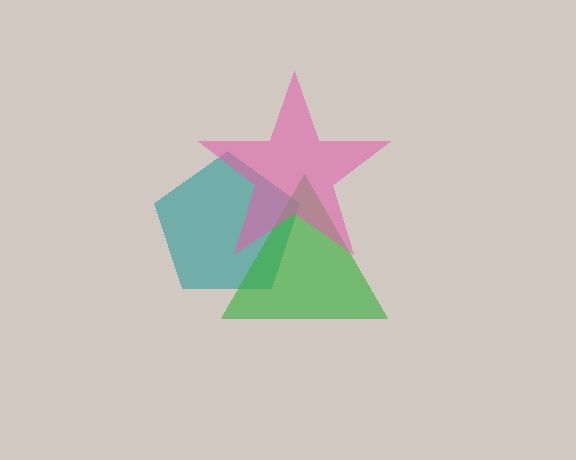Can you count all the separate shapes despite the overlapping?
Yes, there are 3 separate shapes.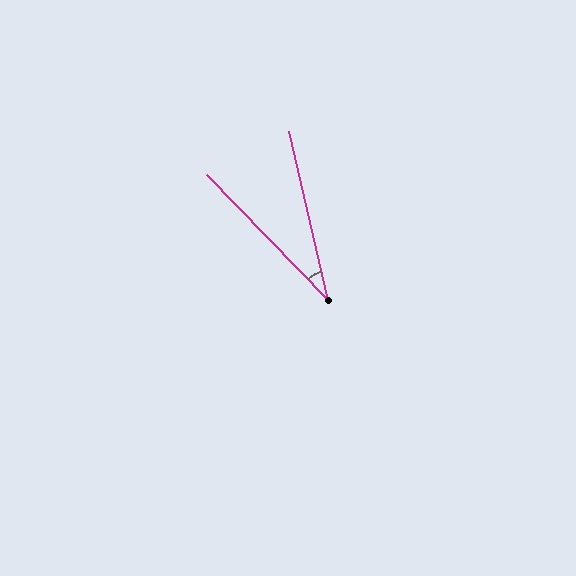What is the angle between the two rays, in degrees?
Approximately 31 degrees.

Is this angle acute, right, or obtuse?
It is acute.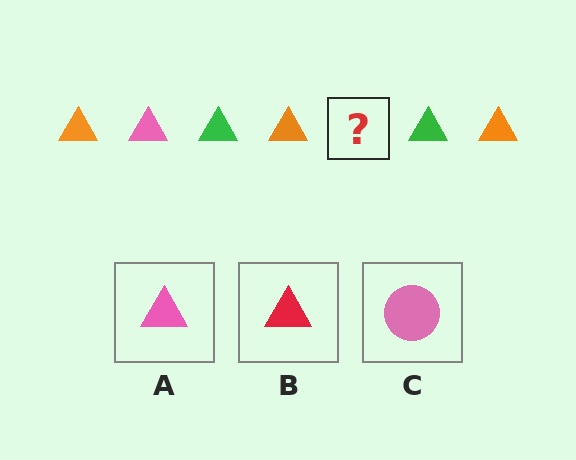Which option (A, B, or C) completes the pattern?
A.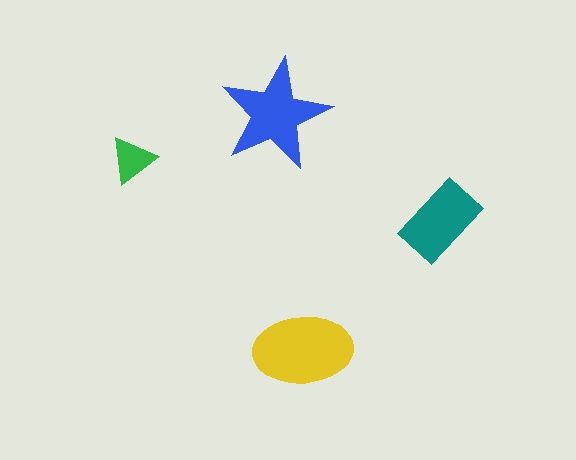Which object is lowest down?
The yellow ellipse is bottommost.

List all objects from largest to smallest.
The yellow ellipse, the blue star, the teal rectangle, the green triangle.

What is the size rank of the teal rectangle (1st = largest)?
3rd.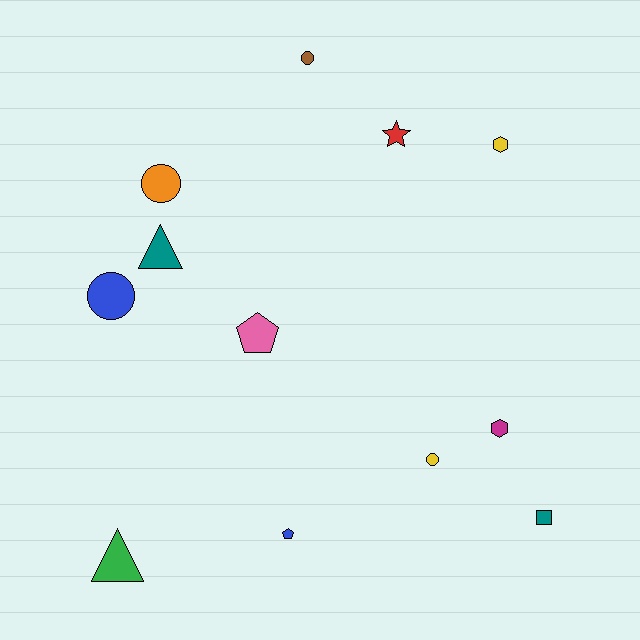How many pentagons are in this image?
There are 2 pentagons.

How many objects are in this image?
There are 12 objects.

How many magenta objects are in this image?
There is 1 magenta object.